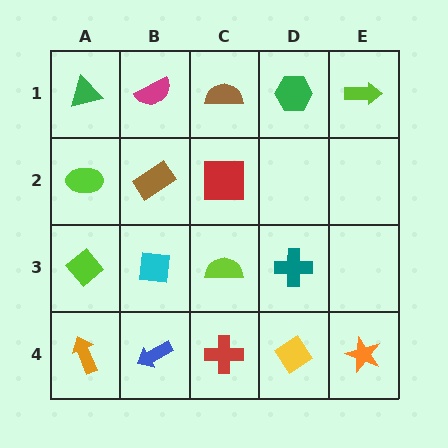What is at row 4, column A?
An orange arrow.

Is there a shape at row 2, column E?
No, that cell is empty.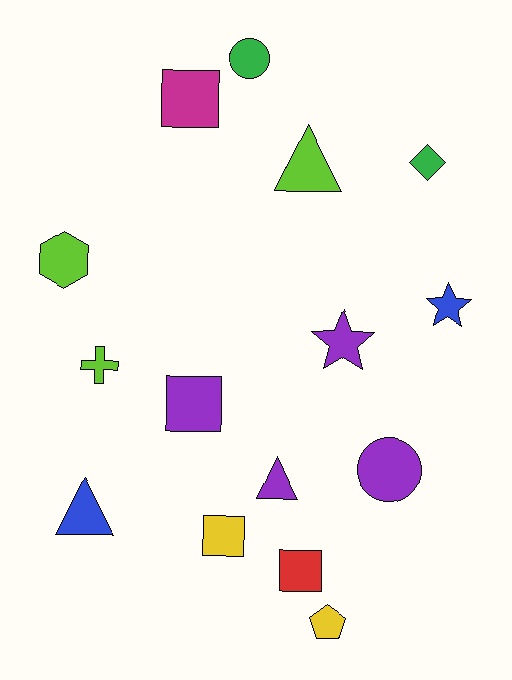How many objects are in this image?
There are 15 objects.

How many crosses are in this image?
There is 1 cross.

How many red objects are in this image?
There is 1 red object.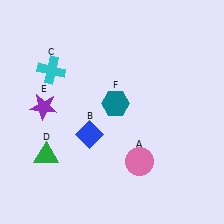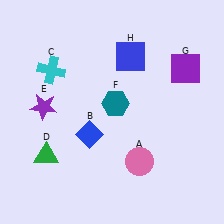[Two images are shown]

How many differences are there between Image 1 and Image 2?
There are 2 differences between the two images.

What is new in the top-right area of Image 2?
A blue square (H) was added in the top-right area of Image 2.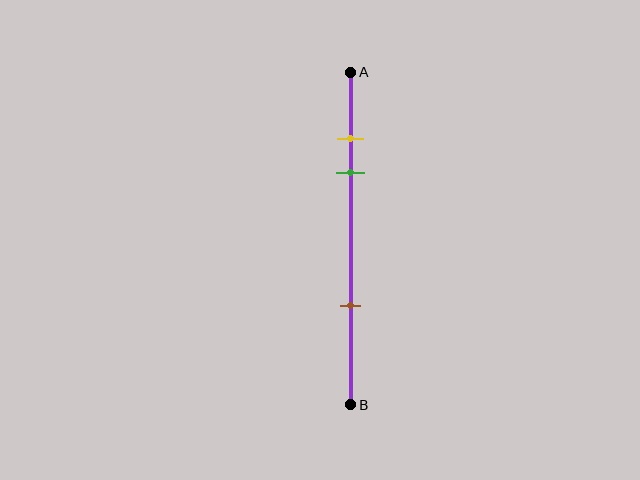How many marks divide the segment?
There are 3 marks dividing the segment.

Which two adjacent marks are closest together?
The yellow and green marks are the closest adjacent pair.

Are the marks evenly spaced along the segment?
No, the marks are not evenly spaced.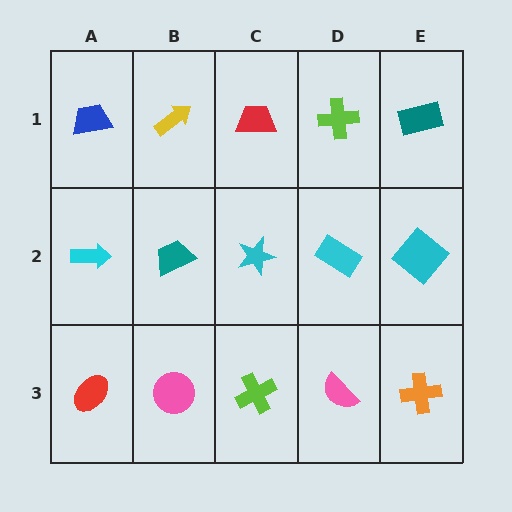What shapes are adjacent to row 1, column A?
A cyan arrow (row 2, column A), a yellow arrow (row 1, column B).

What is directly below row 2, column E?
An orange cross.